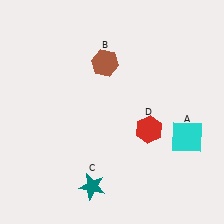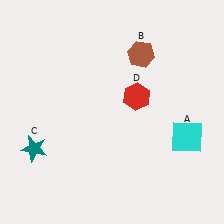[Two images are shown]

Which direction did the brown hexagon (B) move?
The brown hexagon (B) moved right.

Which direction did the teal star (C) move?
The teal star (C) moved left.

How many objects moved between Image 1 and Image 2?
3 objects moved between the two images.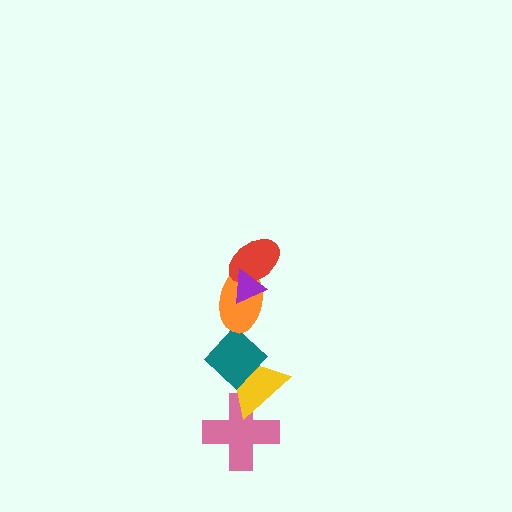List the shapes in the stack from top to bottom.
From top to bottom: the purple triangle, the red ellipse, the orange ellipse, the teal diamond, the yellow triangle, the pink cross.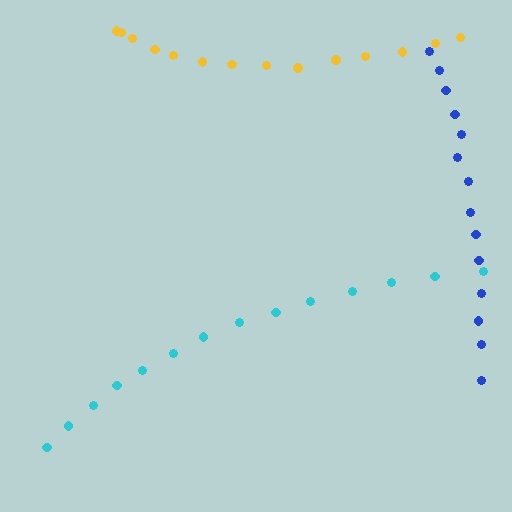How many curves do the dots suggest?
There are 3 distinct paths.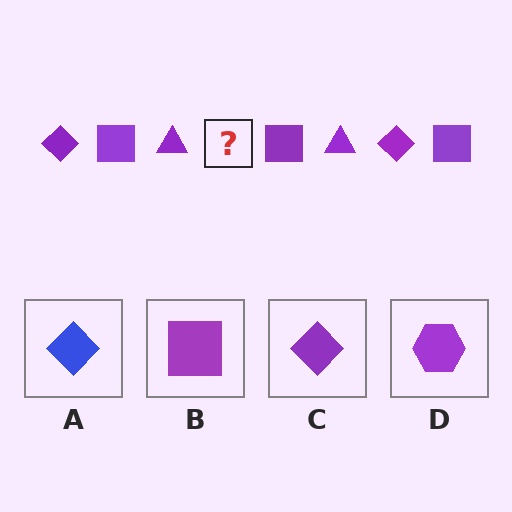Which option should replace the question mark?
Option C.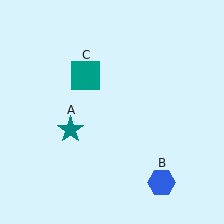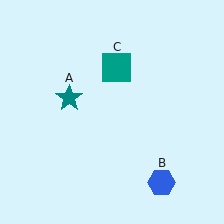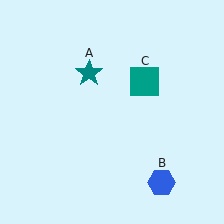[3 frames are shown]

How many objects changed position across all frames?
2 objects changed position: teal star (object A), teal square (object C).